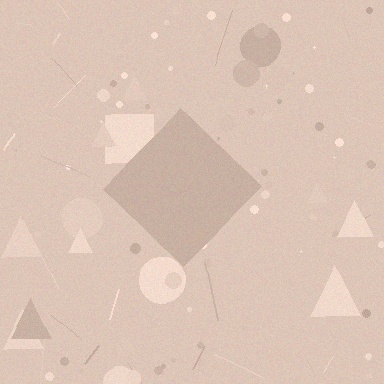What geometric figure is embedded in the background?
A diamond is embedded in the background.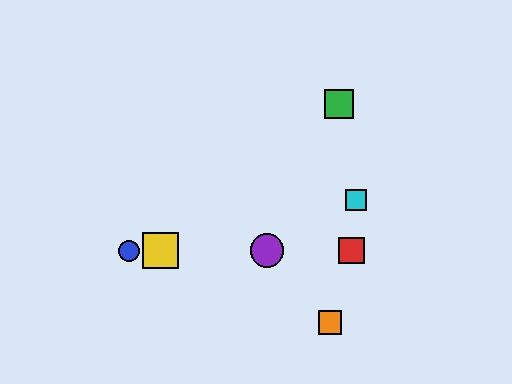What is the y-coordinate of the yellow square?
The yellow square is at y≈251.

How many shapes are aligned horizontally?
4 shapes (the red square, the blue circle, the yellow square, the purple circle) are aligned horizontally.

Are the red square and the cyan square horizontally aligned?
No, the red square is at y≈251 and the cyan square is at y≈200.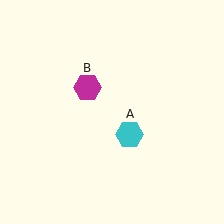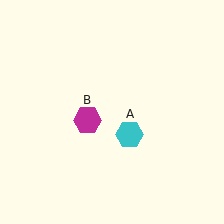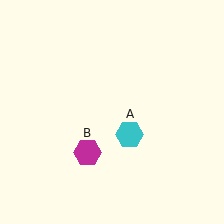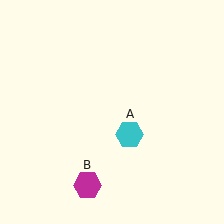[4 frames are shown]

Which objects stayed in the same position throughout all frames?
Cyan hexagon (object A) remained stationary.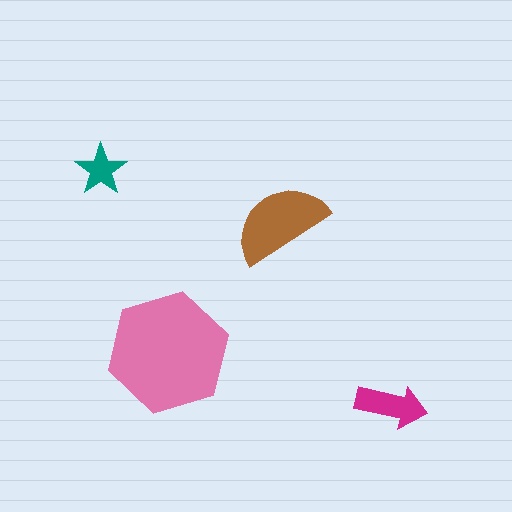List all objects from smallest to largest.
The teal star, the magenta arrow, the brown semicircle, the pink hexagon.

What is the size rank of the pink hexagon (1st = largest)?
1st.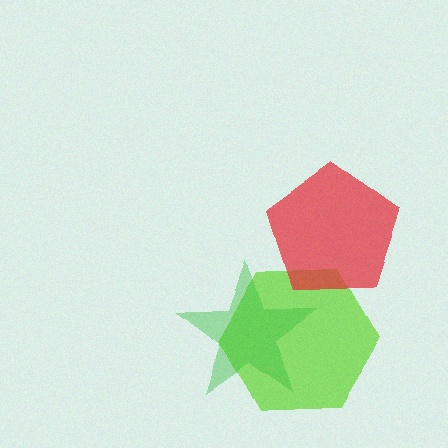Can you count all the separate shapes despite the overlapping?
Yes, there are 3 separate shapes.